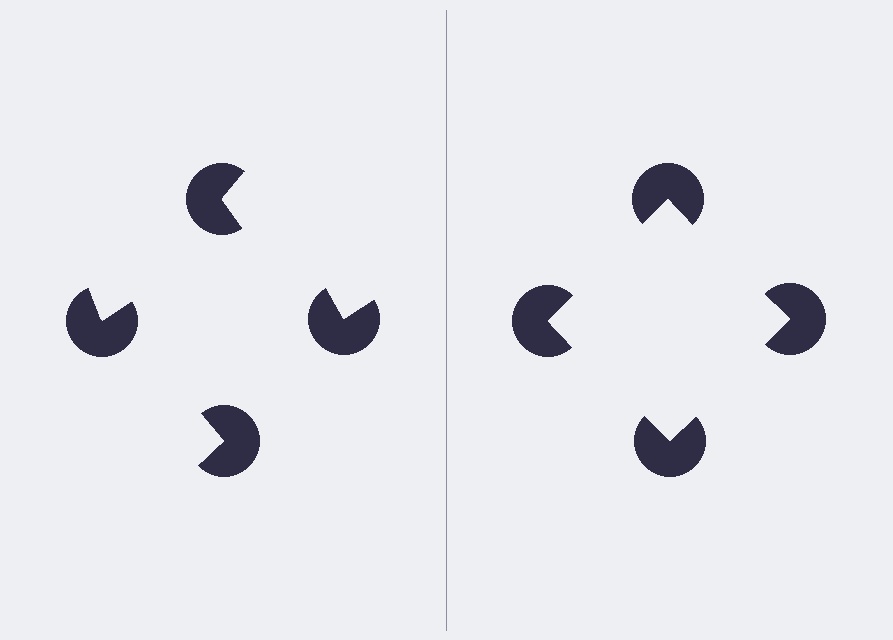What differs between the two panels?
The pac-man discs are positioned identically on both sides; only the wedge orientations differ. On the right they align to a square; on the left they are misaligned.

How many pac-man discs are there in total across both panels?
8 — 4 on each side.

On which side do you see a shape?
An illusory square appears on the right side. On the left side the wedge cuts are rotated, so no coherent shape forms.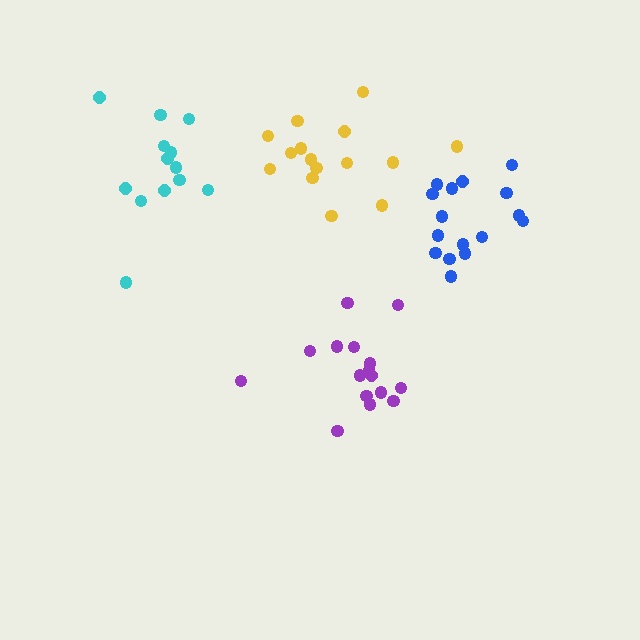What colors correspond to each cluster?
The clusters are colored: cyan, yellow, purple, blue.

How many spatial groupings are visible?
There are 4 spatial groupings.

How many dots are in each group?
Group 1: 13 dots, Group 2: 15 dots, Group 3: 16 dots, Group 4: 17 dots (61 total).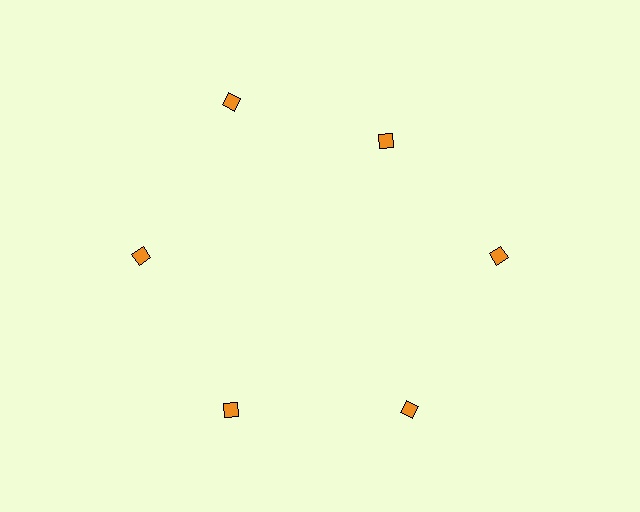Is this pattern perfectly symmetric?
No. The 6 orange diamonds are arranged in a ring, but one element near the 1 o'clock position is pulled inward toward the center, breaking the 6-fold rotational symmetry.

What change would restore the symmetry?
The symmetry would be restored by moving it outward, back onto the ring so that all 6 diamonds sit at equal angles and equal distance from the center.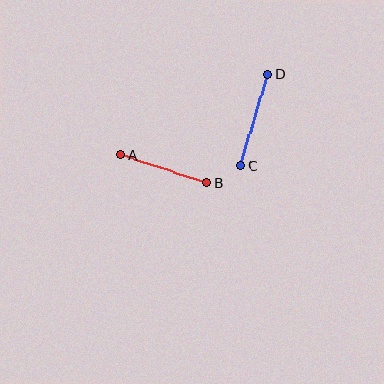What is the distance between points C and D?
The distance is approximately 96 pixels.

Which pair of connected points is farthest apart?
Points C and D are farthest apart.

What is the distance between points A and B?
The distance is approximately 91 pixels.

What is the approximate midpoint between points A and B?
The midpoint is at approximately (164, 169) pixels.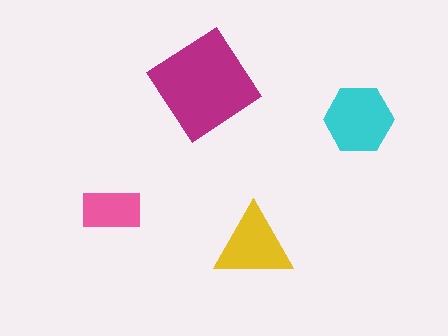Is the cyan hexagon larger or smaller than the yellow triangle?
Larger.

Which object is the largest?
The magenta diamond.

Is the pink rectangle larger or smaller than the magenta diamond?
Smaller.